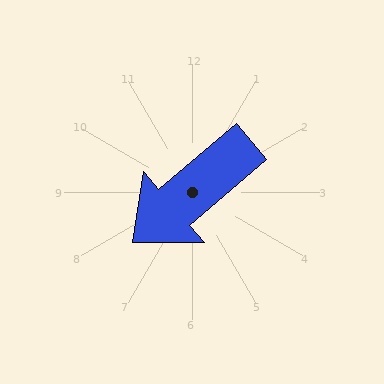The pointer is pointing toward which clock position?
Roughly 8 o'clock.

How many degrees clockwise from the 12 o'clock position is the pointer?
Approximately 230 degrees.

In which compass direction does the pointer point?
Southwest.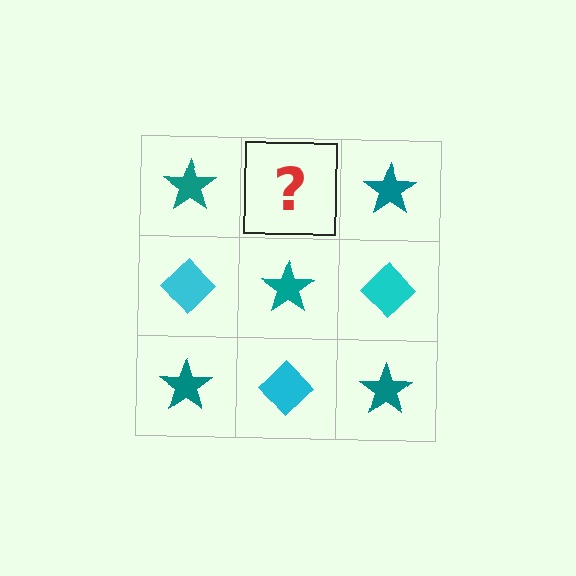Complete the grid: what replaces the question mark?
The question mark should be replaced with a cyan diamond.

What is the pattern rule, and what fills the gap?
The rule is that it alternates teal star and cyan diamond in a checkerboard pattern. The gap should be filled with a cyan diamond.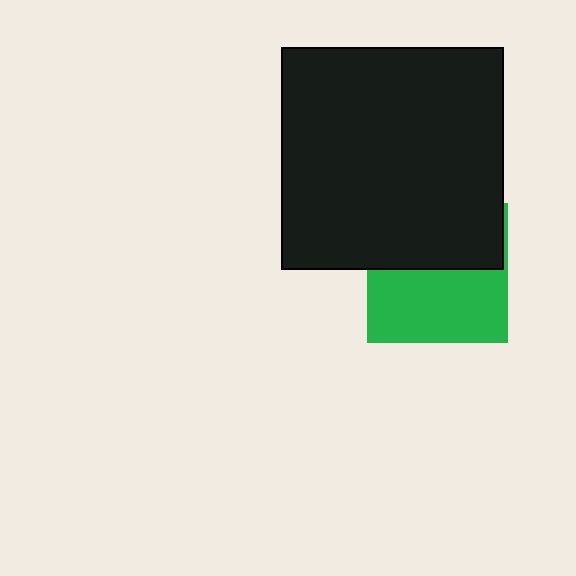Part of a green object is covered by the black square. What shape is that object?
It is a square.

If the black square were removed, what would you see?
You would see the complete green square.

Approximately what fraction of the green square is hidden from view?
Roughly 46% of the green square is hidden behind the black square.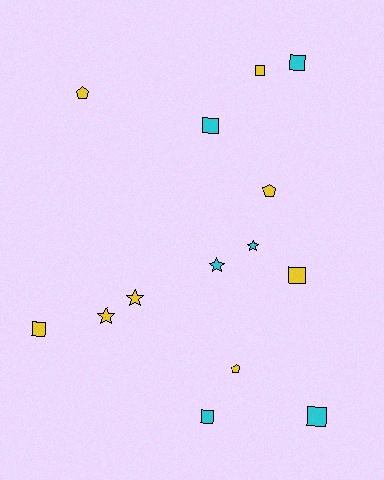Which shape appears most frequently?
Square, with 7 objects.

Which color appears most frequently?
Yellow, with 8 objects.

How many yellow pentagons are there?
There are 3 yellow pentagons.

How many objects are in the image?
There are 14 objects.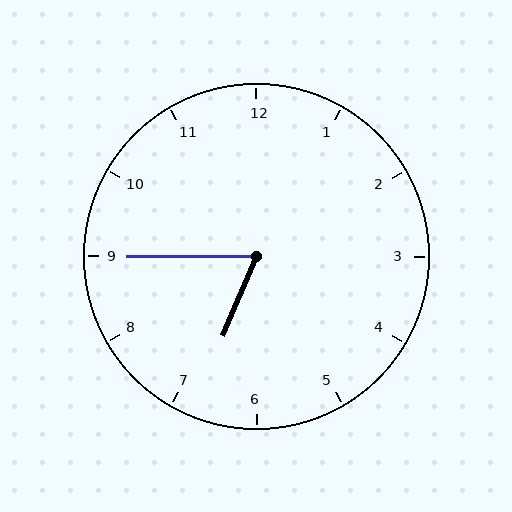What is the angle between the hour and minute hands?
Approximately 68 degrees.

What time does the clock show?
6:45.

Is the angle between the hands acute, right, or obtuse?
It is acute.